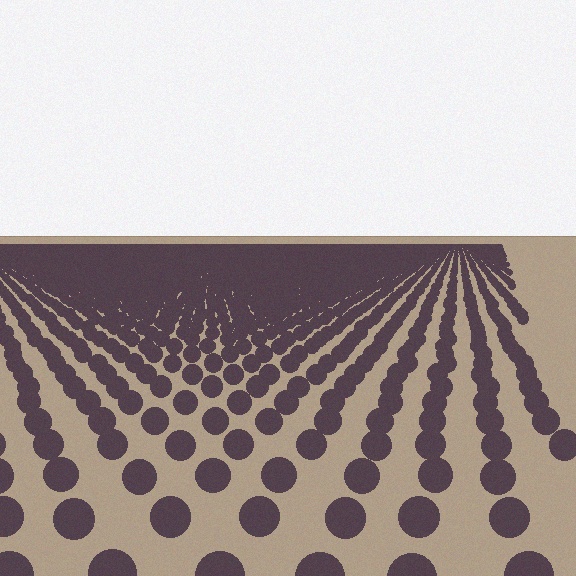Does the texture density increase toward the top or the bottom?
Density increases toward the top.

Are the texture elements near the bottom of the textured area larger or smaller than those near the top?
Larger. Near the bottom, elements are closer to the viewer and appear at a bigger on-screen size.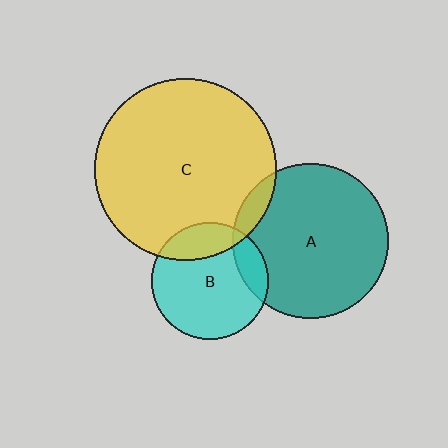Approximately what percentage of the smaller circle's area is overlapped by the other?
Approximately 20%.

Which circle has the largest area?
Circle C (yellow).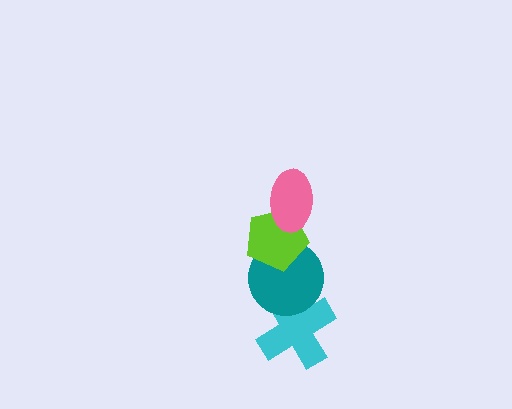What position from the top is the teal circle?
The teal circle is 3rd from the top.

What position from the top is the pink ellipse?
The pink ellipse is 1st from the top.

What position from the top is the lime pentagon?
The lime pentagon is 2nd from the top.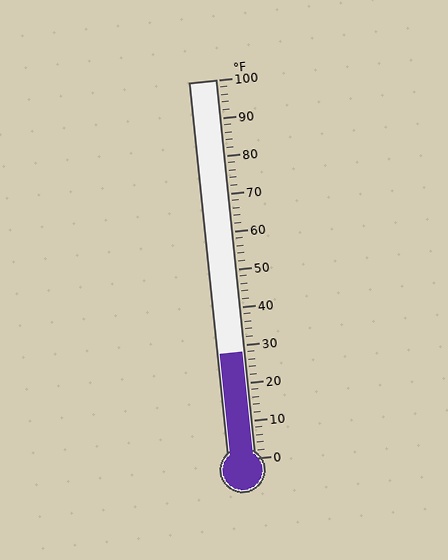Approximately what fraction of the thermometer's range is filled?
The thermometer is filled to approximately 30% of its range.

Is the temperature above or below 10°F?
The temperature is above 10°F.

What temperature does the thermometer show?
The thermometer shows approximately 28°F.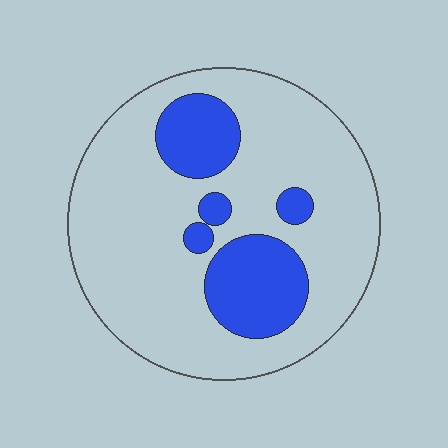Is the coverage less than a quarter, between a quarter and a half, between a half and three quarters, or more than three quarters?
Less than a quarter.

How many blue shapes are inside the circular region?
5.